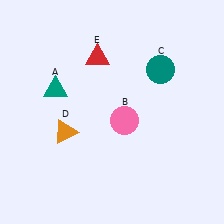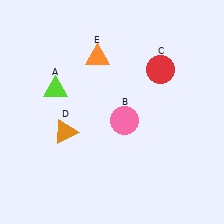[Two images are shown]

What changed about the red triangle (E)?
In Image 1, E is red. In Image 2, it changed to orange.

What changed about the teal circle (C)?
In Image 1, C is teal. In Image 2, it changed to red.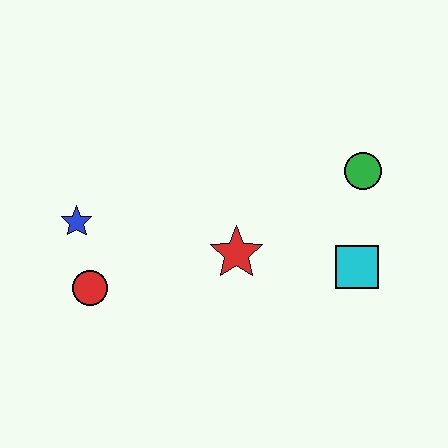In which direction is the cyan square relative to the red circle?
The cyan square is to the right of the red circle.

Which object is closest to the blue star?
The red circle is closest to the blue star.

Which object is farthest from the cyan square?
The blue star is farthest from the cyan square.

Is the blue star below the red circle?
No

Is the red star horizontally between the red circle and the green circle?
Yes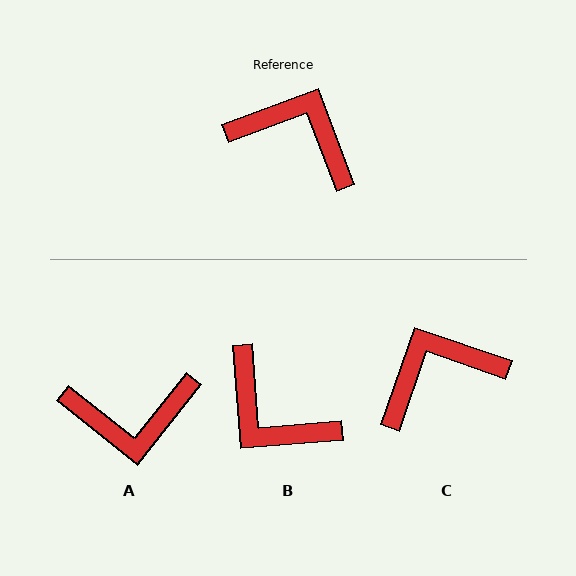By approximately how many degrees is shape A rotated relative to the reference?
Approximately 149 degrees clockwise.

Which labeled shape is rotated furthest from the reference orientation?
B, about 164 degrees away.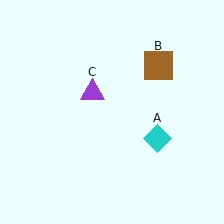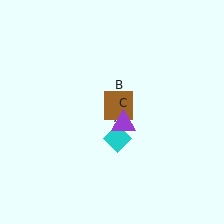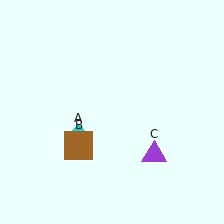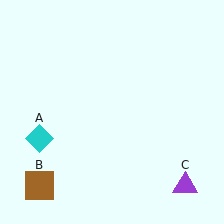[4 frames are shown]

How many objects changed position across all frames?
3 objects changed position: cyan diamond (object A), brown square (object B), purple triangle (object C).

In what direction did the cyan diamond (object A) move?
The cyan diamond (object A) moved left.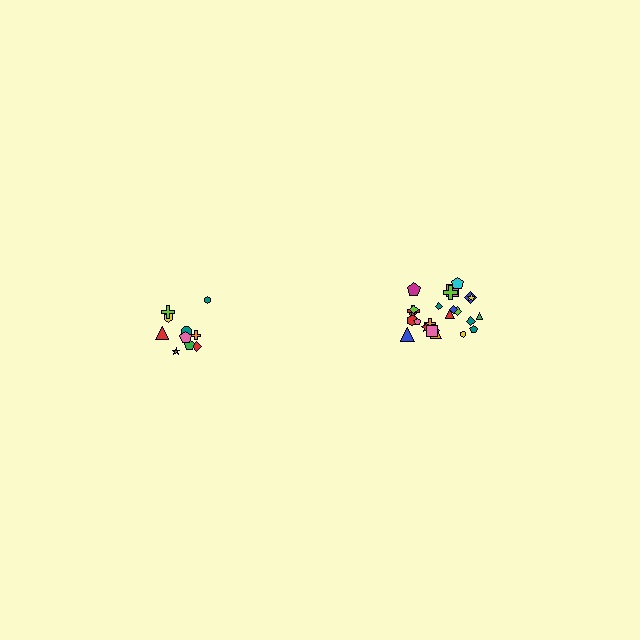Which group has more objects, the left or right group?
The right group.